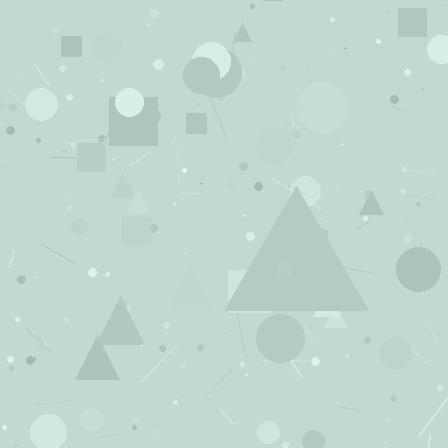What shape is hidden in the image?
A triangle is hidden in the image.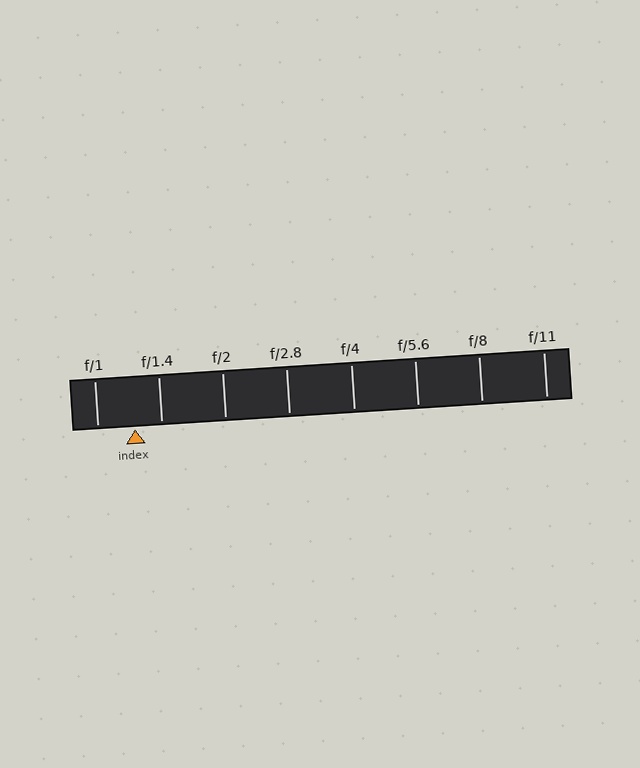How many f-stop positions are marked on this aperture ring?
There are 8 f-stop positions marked.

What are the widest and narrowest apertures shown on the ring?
The widest aperture shown is f/1 and the narrowest is f/11.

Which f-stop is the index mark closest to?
The index mark is closest to f/1.4.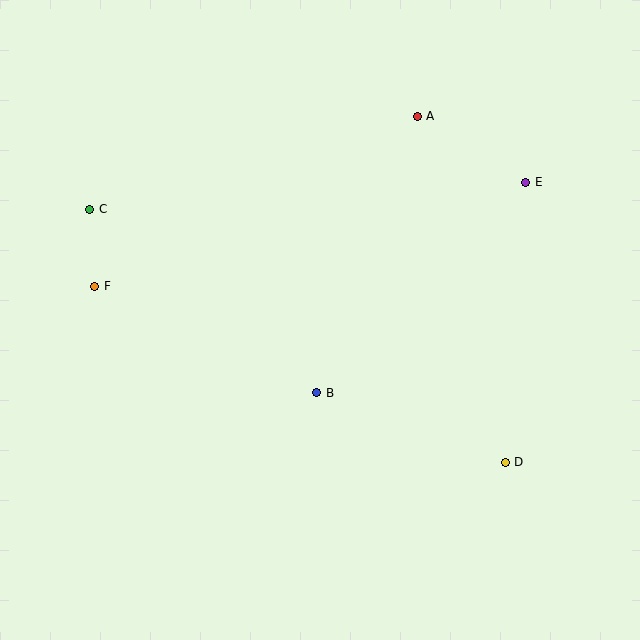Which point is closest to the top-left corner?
Point C is closest to the top-left corner.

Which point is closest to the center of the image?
Point B at (317, 393) is closest to the center.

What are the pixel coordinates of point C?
Point C is at (90, 209).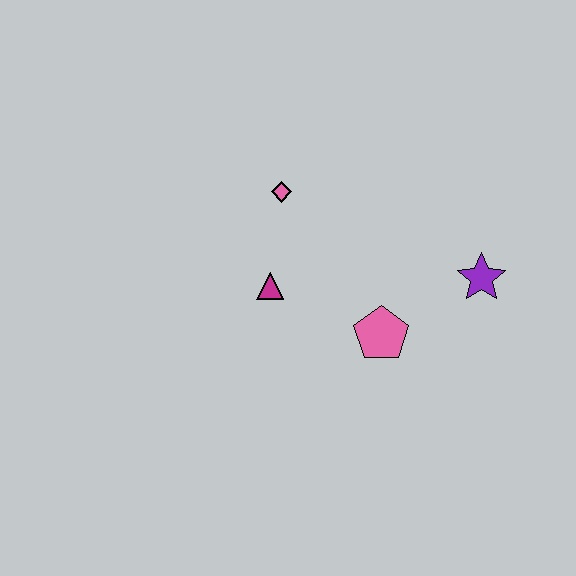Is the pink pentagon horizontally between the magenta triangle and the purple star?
Yes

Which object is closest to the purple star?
The pink pentagon is closest to the purple star.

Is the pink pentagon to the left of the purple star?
Yes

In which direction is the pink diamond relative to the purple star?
The pink diamond is to the left of the purple star.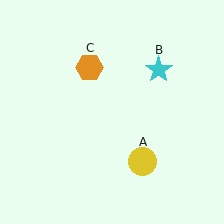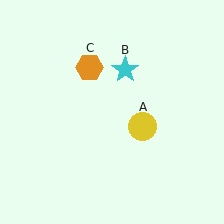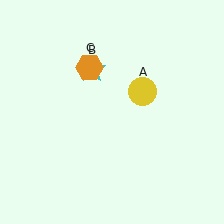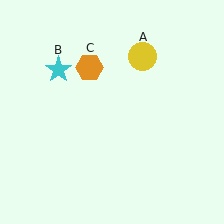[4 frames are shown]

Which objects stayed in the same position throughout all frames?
Orange hexagon (object C) remained stationary.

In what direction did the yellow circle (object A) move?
The yellow circle (object A) moved up.